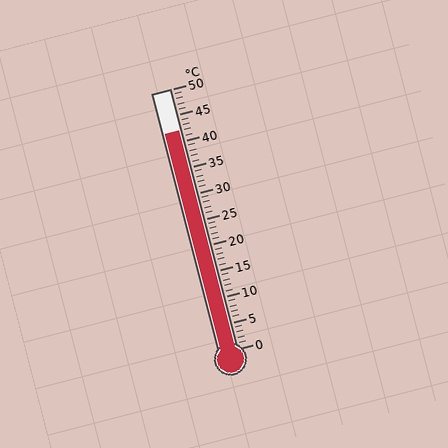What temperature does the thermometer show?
The thermometer shows approximately 42°C.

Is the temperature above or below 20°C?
The temperature is above 20°C.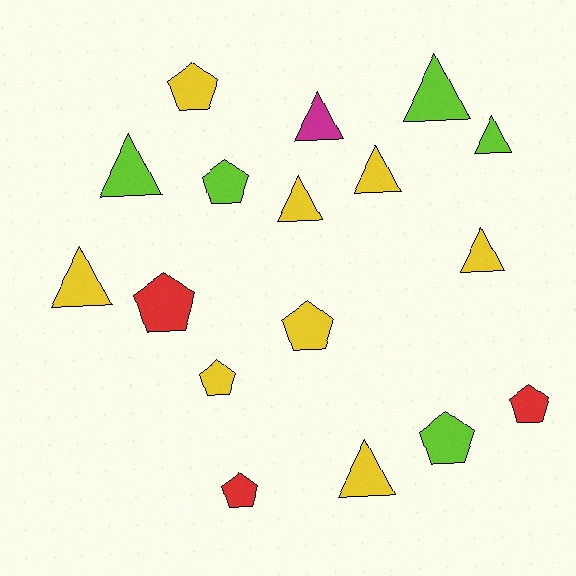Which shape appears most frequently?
Triangle, with 9 objects.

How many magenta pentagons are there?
There are no magenta pentagons.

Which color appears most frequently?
Yellow, with 8 objects.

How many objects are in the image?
There are 17 objects.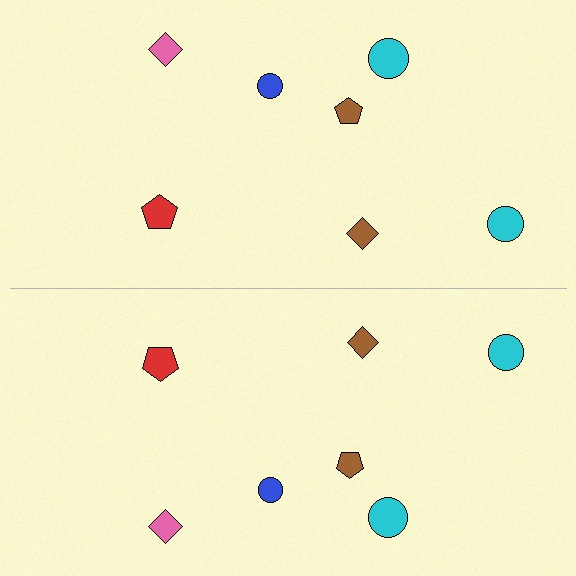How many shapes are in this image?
There are 14 shapes in this image.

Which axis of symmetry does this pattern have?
The pattern has a horizontal axis of symmetry running through the center of the image.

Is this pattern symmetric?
Yes, this pattern has bilateral (reflection) symmetry.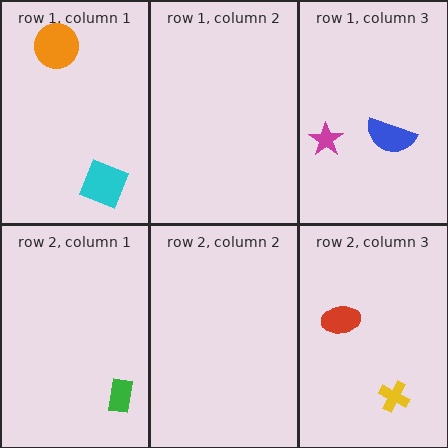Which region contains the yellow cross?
The row 2, column 3 region.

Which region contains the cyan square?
The row 1, column 1 region.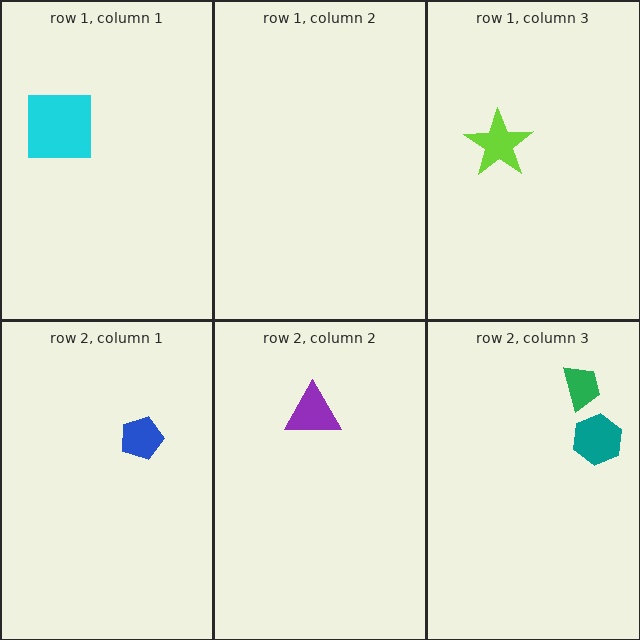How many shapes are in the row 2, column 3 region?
2.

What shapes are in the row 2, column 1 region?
The blue pentagon.